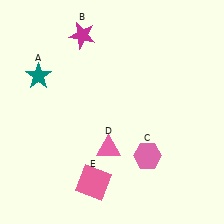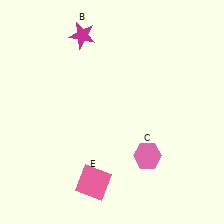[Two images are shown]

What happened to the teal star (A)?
The teal star (A) was removed in Image 2. It was in the top-left area of Image 1.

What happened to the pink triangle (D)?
The pink triangle (D) was removed in Image 2. It was in the bottom-left area of Image 1.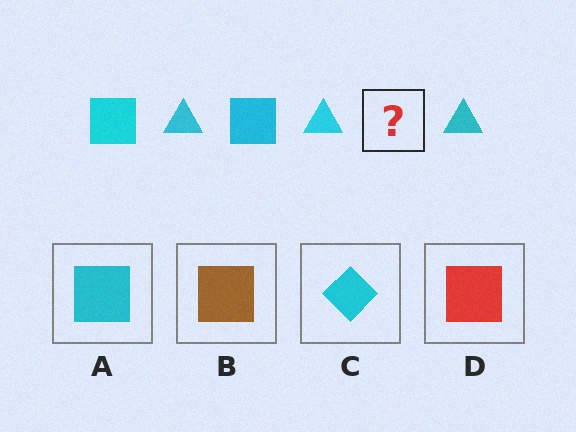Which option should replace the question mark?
Option A.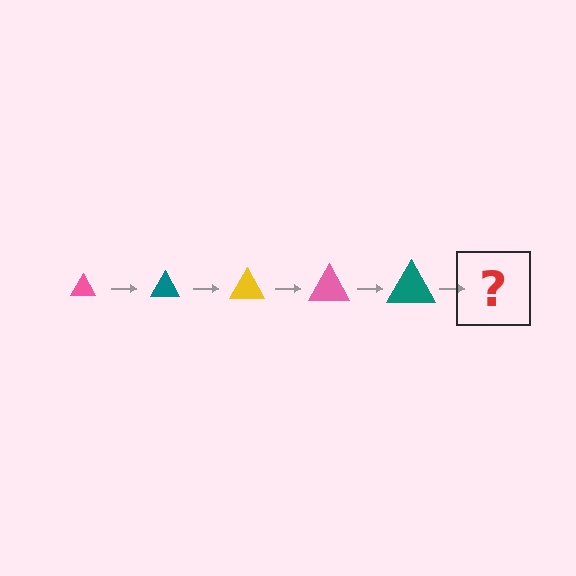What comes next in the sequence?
The next element should be a yellow triangle, larger than the previous one.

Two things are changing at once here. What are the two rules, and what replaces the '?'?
The two rules are that the triangle grows larger each step and the color cycles through pink, teal, and yellow. The '?' should be a yellow triangle, larger than the previous one.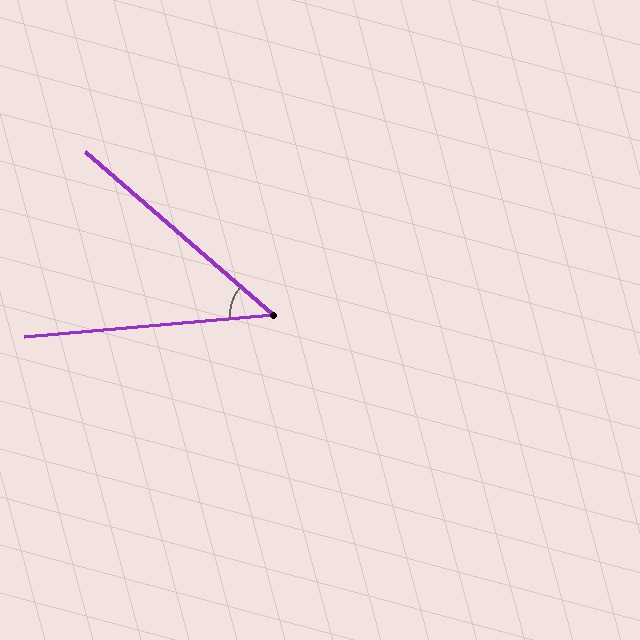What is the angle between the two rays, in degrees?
Approximately 46 degrees.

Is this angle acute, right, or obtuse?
It is acute.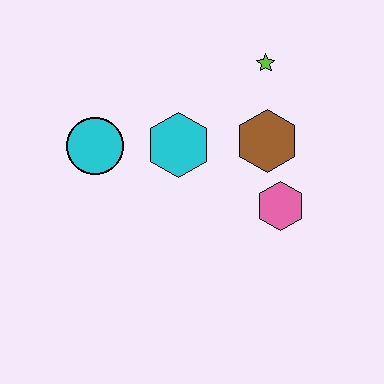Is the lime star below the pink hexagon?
No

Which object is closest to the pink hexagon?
The brown hexagon is closest to the pink hexagon.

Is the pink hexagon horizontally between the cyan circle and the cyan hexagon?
No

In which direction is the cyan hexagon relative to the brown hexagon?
The cyan hexagon is to the left of the brown hexagon.